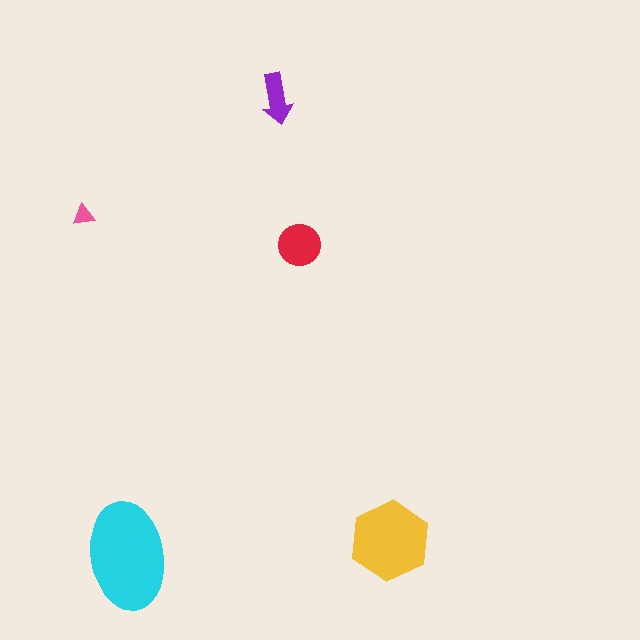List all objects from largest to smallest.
The cyan ellipse, the yellow hexagon, the red circle, the purple arrow, the pink triangle.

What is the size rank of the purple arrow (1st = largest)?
4th.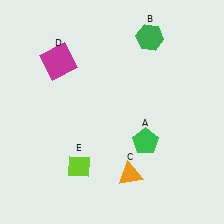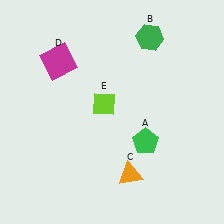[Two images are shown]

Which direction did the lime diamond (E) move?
The lime diamond (E) moved up.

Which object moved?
The lime diamond (E) moved up.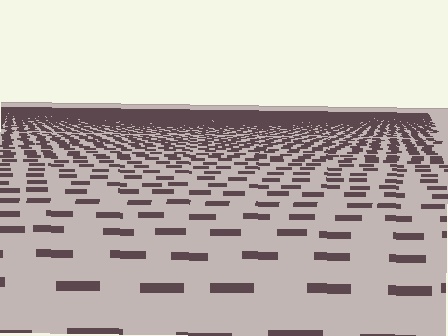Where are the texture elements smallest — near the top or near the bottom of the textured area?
Near the top.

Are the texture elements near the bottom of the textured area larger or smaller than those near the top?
Larger. Near the bottom, elements are closer to the viewer and appear at a bigger on-screen size.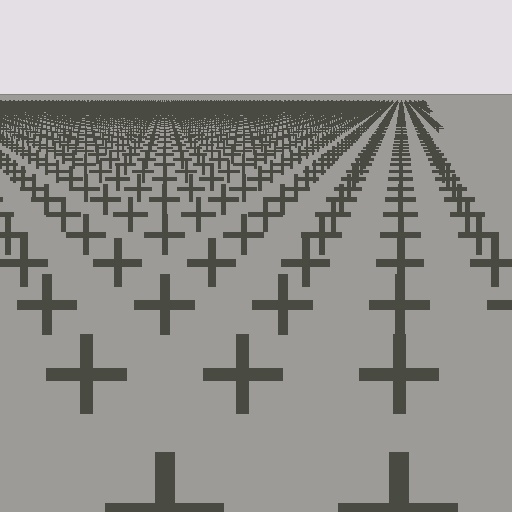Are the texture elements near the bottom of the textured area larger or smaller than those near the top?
Larger. Near the bottom, elements are closer to the viewer and appear at a bigger on-screen size.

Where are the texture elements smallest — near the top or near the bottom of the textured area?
Near the top.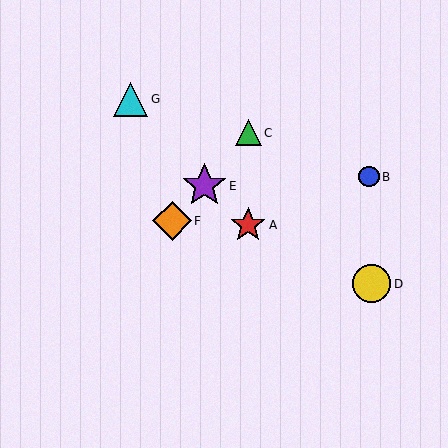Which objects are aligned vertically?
Objects A, C are aligned vertically.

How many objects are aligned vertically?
2 objects (A, C) are aligned vertically.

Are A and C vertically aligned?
Yes, both are at x≈248.